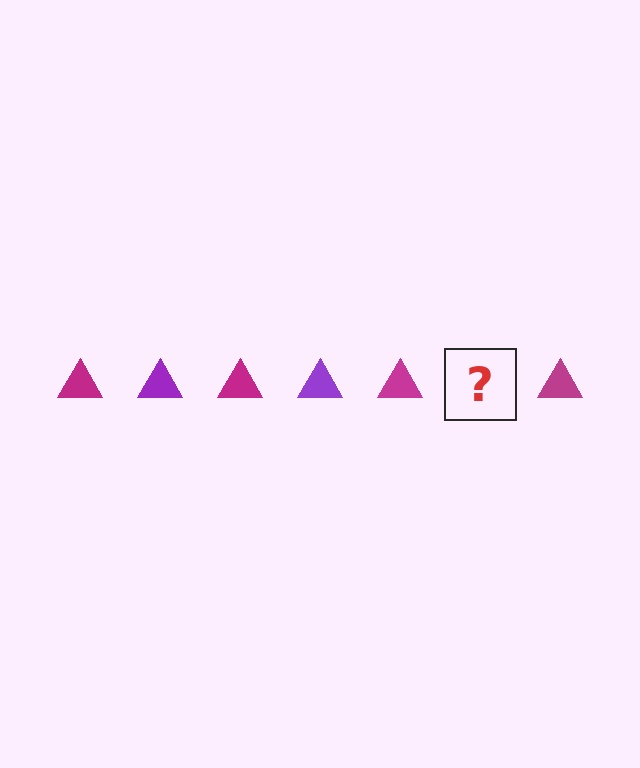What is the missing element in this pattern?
The missing element is a purple triangle.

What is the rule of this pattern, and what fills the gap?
The rule is that the pattern cycles through magenta, purple triangles. The gap should be filled with a purple triangle.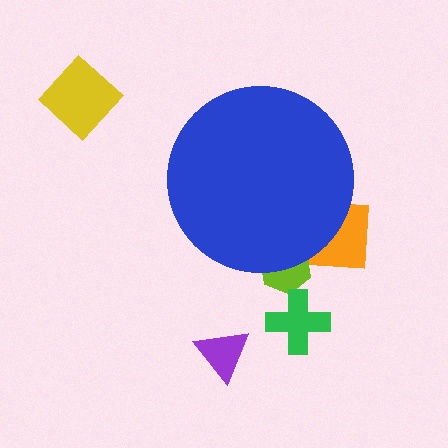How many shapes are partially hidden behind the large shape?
2 shapes are partially hidden.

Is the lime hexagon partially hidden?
Yes, the lime hexagon is partially hidden behind the blue circle.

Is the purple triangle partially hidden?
No, the purple triangle is fully visible.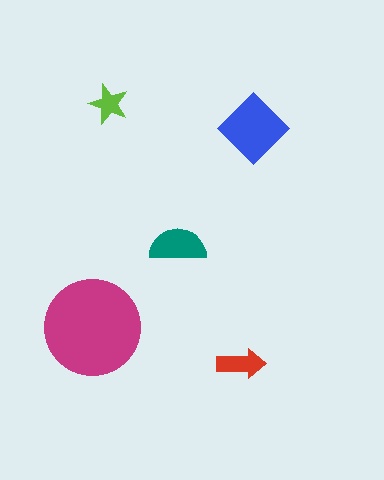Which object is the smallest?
The lime star.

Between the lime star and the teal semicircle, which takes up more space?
The teal semicircle.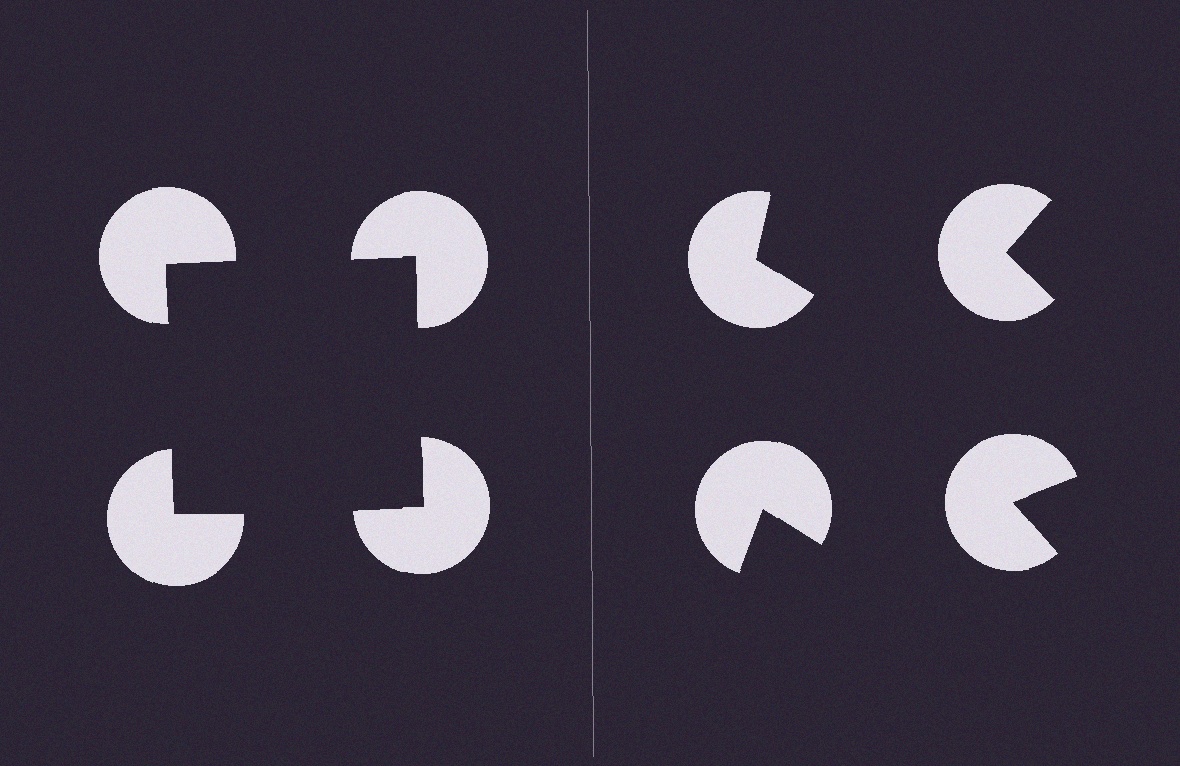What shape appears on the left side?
An illusory square.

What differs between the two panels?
The pac-man discs are positioned identically on both sides; only the wedge orientations differ. On the left they align to a square; on the right they are misaligned.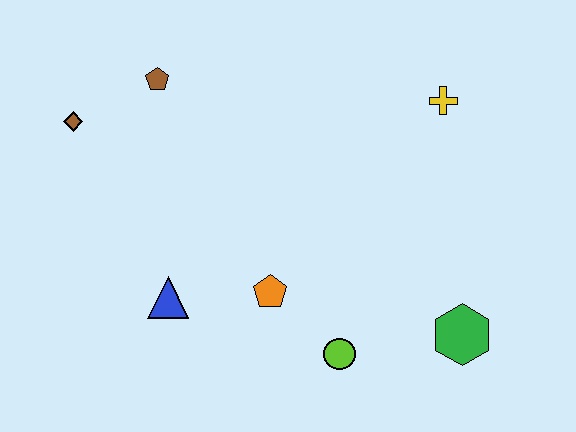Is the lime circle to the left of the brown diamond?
No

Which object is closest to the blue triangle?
The orange pentagon is closest to the blue triangle.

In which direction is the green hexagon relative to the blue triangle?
The green hexagon is to the right of the blue triangle.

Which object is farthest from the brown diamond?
The green hexagon is farthest from the brown diamond.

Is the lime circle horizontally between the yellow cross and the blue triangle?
Yes